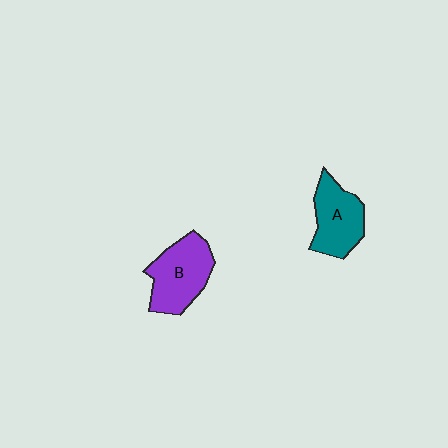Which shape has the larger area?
Shape B (purple).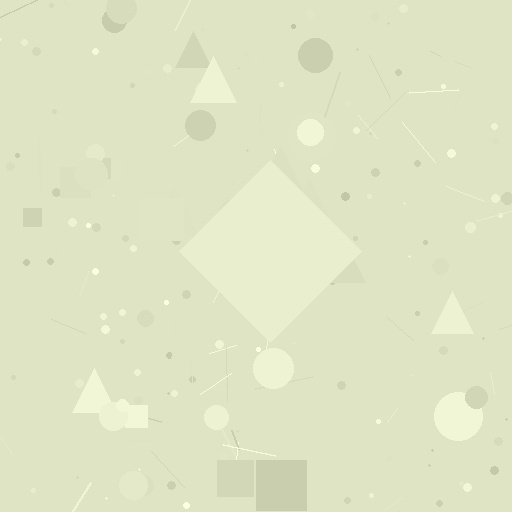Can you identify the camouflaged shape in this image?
The camouflaged shape is a diamond.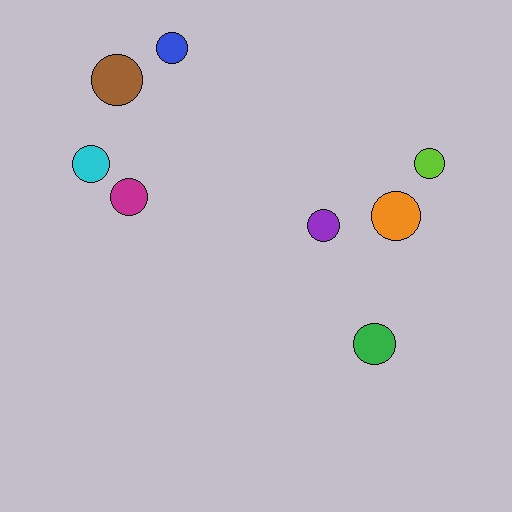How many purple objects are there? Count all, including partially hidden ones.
There is 1 purple object.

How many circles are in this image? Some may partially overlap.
There are 8 circles.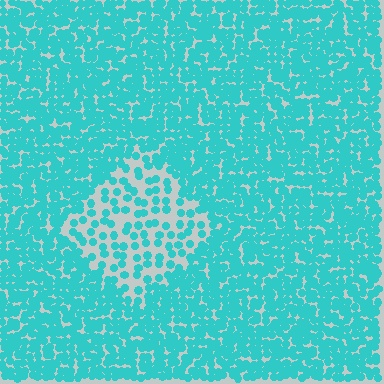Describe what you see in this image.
The image contains small cyan elements arranged at two different densities. A diamond-shaped region is visible where the elements are less densely packed than the surrounding area.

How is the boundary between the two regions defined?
The boundary is defined by a change in element density (approximately 2.5x ratio). All elements are the same color, size, and shape.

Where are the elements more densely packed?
The elements are more densely packed outside the diamond boundary.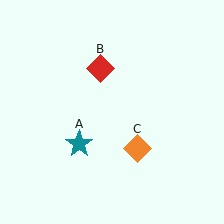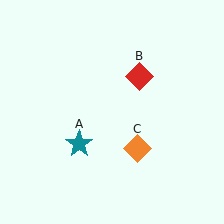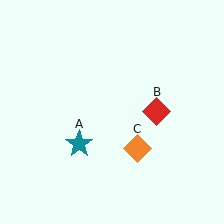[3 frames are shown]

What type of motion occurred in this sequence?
The red diamond (object B) rotated clockwise around the center of the scene.